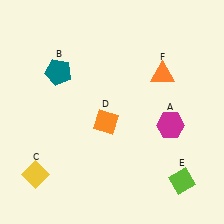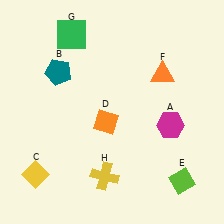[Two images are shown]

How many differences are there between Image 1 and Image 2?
There are 2 differences between the two images.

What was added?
A green square (G), a yellow cross (H) were added in Image 2.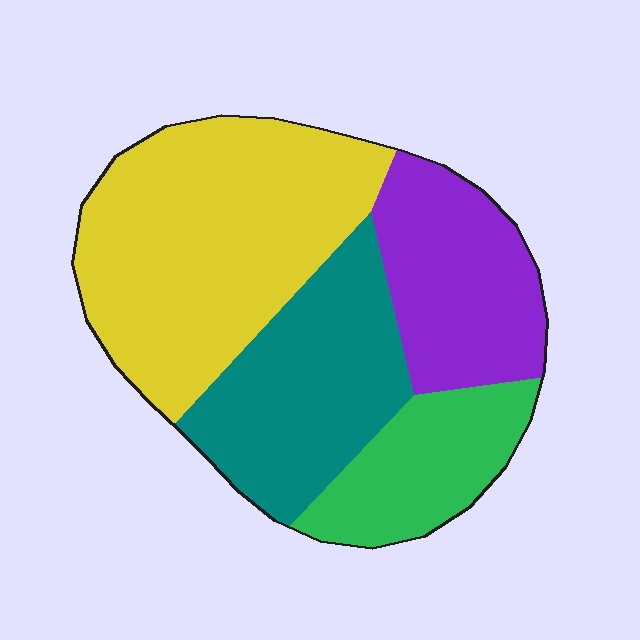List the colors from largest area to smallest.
From largest to smallest: yellow, teal, purple, green.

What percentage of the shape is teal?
Teal takes up about one quarter (1/4) of the shape.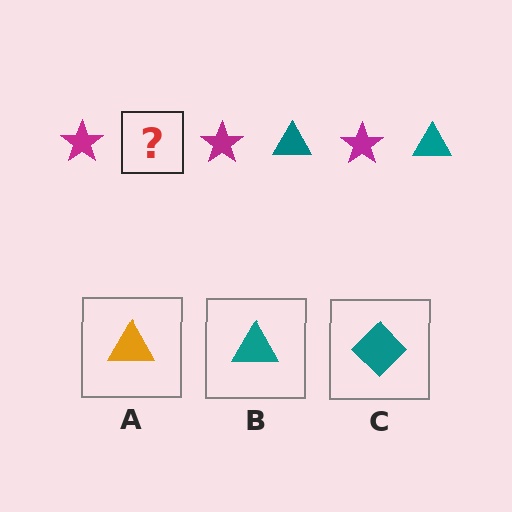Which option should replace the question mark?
Option B.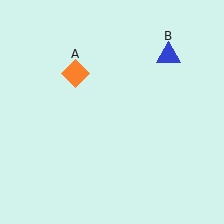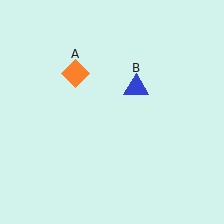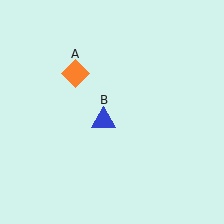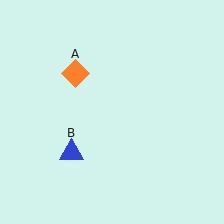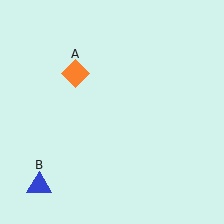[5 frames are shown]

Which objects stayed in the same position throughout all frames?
Orange diamond (object A) remained stationary.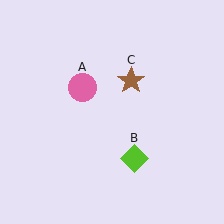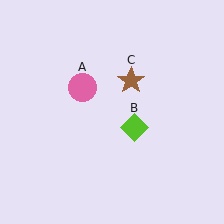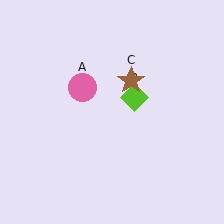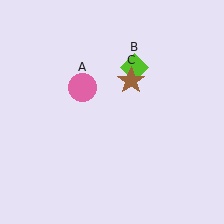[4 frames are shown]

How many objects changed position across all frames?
1 object changed position: lime diamond (object B).